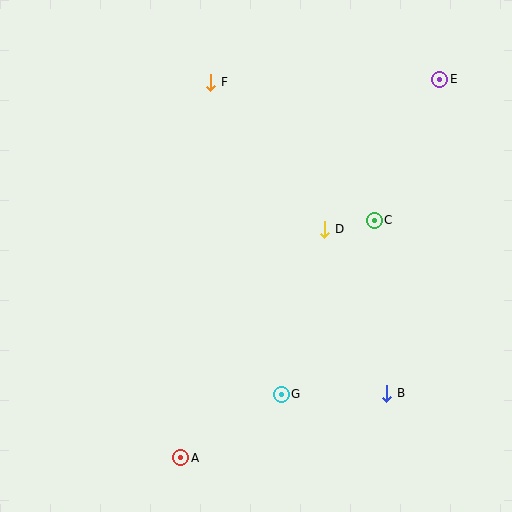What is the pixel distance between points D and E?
The distance between D and E is 189 pixels.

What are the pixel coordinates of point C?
Point C is at (374, 220).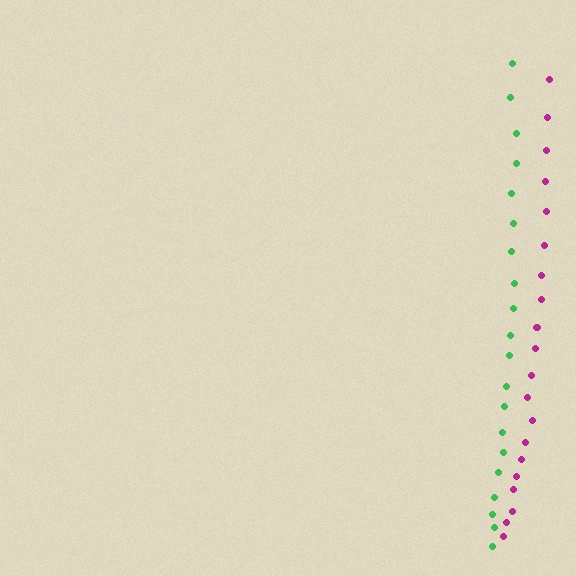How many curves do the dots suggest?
There are 2 distinct paths.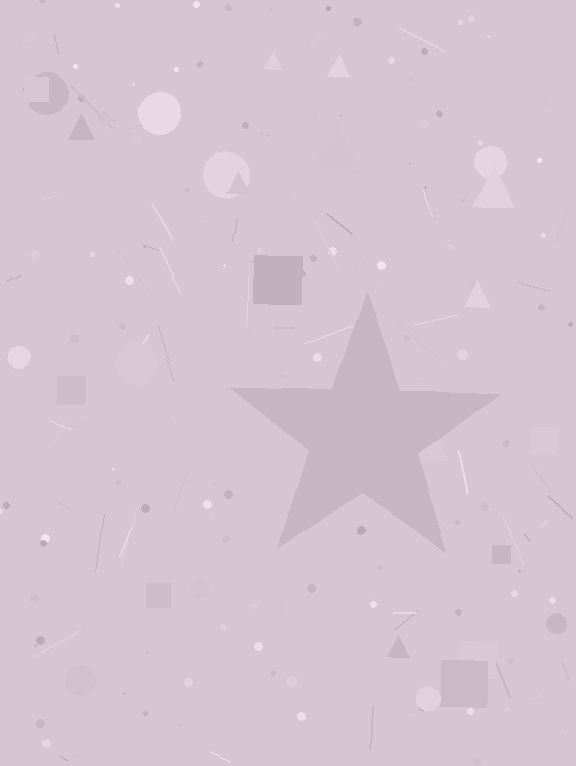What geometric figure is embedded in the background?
A star is embedded in the background.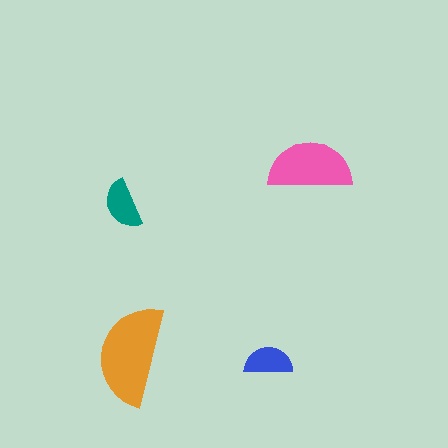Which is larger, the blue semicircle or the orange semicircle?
The orange one.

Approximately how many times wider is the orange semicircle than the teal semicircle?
About 2 times wider.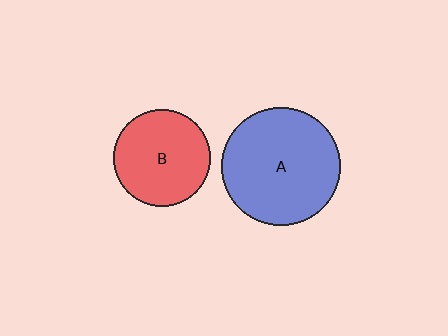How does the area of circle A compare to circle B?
Approximately 1.5 times.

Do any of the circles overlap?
No, none of the circles overlap.